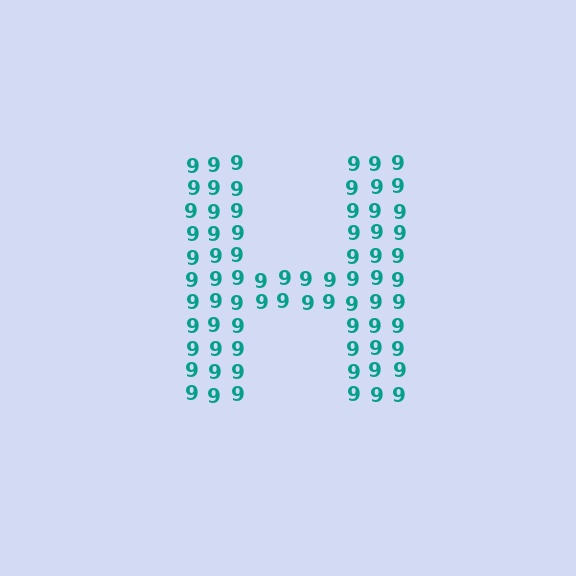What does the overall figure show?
The overall figure shows the letter H.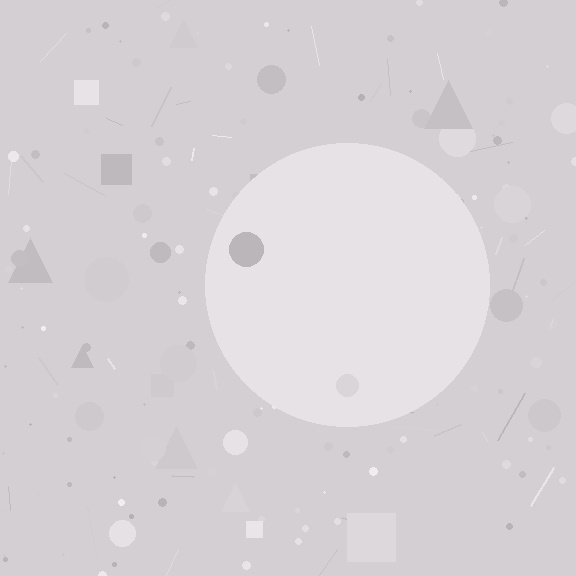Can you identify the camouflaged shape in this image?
The camouflaged shape is a circle.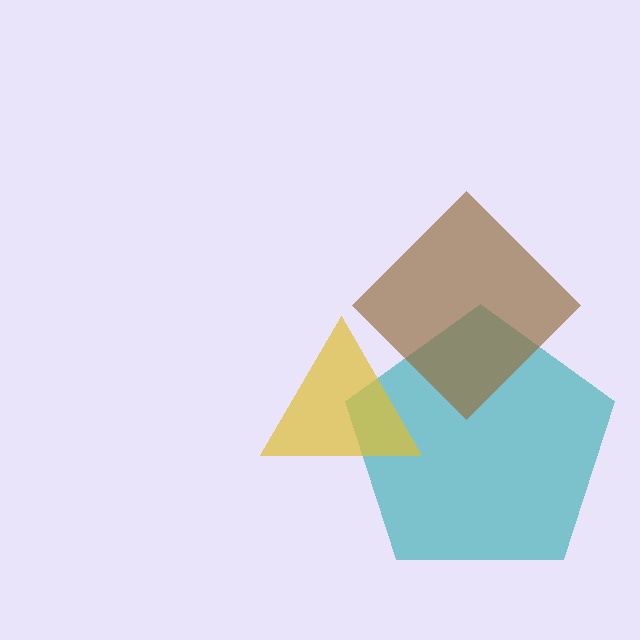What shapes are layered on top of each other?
The layered shapes are: a teal pentagon, a brown diamond, a yellow triangle.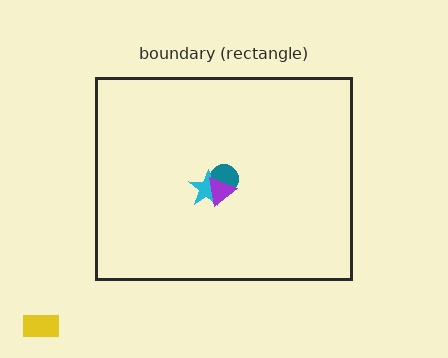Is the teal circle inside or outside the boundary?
Inside.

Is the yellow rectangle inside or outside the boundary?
Outside.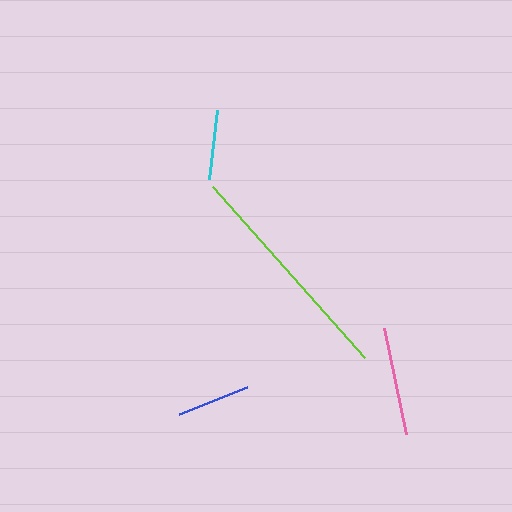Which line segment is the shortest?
The cyan line is the shortest at approximately 69 pixels.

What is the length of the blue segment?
The blue segment is approximately 74 pixels long.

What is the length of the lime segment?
The lime segment is approximately 229 pixels long.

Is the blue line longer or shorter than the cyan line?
The blue line is longer than the cyan line.